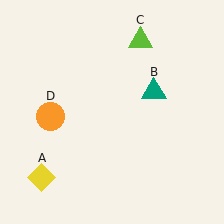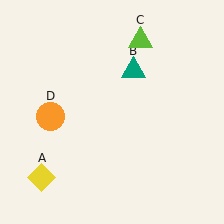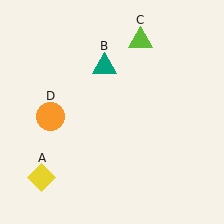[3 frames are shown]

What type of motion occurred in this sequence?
The teal triangle (object B) rotated counterclockwise around the center of the scene.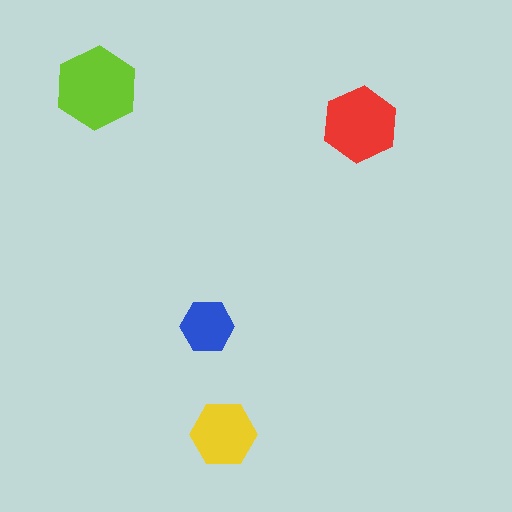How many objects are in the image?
There are 4 objects in the image.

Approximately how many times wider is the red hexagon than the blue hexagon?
About 1.5 times wider.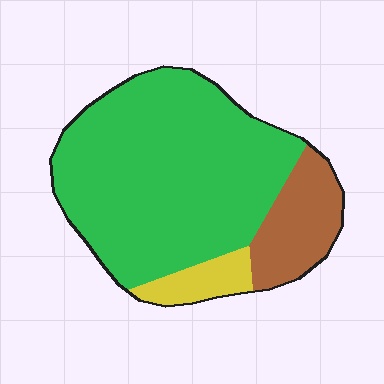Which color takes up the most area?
Green, at roughly 75%.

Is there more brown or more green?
Green.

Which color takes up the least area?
Yellow, at roughly 10%.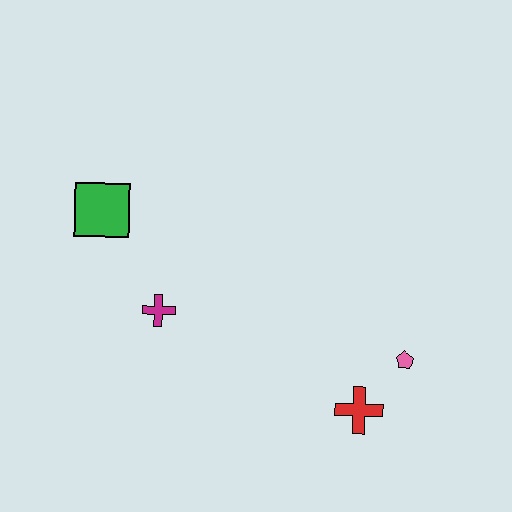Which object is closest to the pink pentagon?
The red cross is closest to the pink pentagon.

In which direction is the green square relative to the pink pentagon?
The green square is to the left of the pink pentagon.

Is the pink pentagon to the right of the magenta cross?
Yes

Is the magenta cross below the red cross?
No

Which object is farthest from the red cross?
The green square is farthest from the red cross.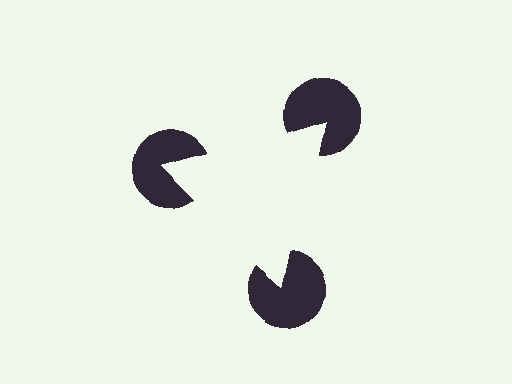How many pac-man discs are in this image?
There are 3 — one at each vertex of the illusory triangle.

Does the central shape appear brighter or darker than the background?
It typically appears slightly brighter than the background, even though no actual brightness change is drawn.